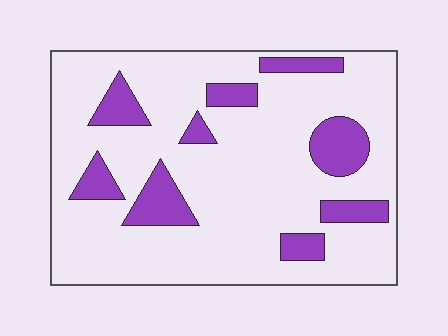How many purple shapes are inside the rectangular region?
9.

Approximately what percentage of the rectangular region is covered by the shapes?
Approximately 20%.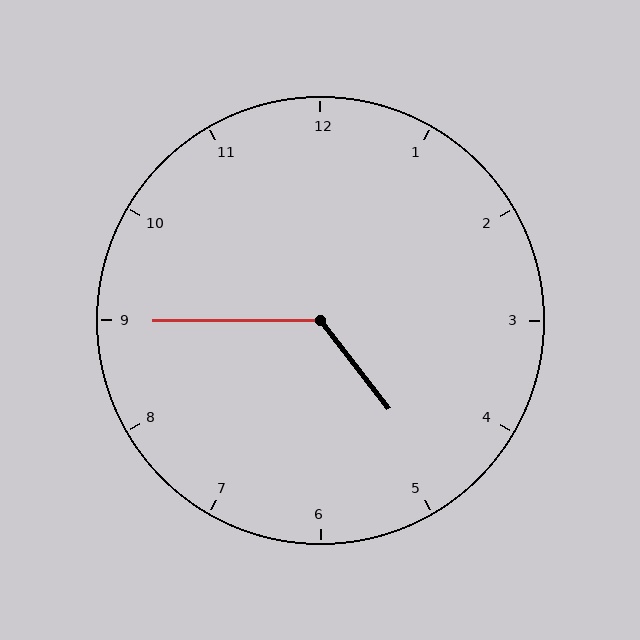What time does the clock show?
4:45.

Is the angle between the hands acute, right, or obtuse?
It is obtuse.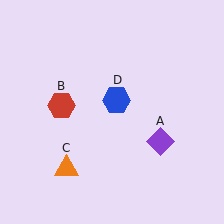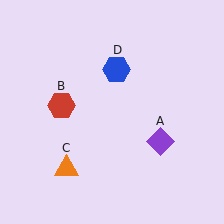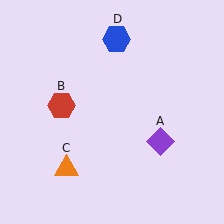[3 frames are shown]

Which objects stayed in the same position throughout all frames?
Purple diamond (object A) and red hexagon (object B) and orange triangle (object C) remained stationary.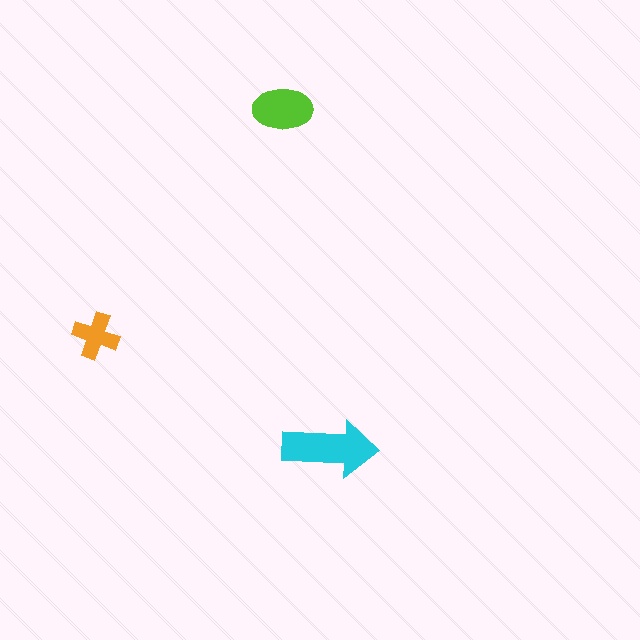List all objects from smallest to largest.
The orange cross, the lime ellipse, the cyan arrow.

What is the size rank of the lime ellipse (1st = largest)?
2nd.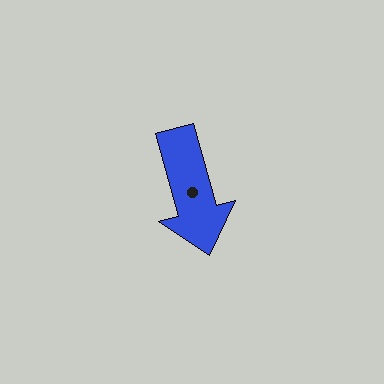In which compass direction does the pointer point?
South.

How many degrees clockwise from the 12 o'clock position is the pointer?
Approximately 165 degrees.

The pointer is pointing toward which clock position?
Roughly 5 o'clock.